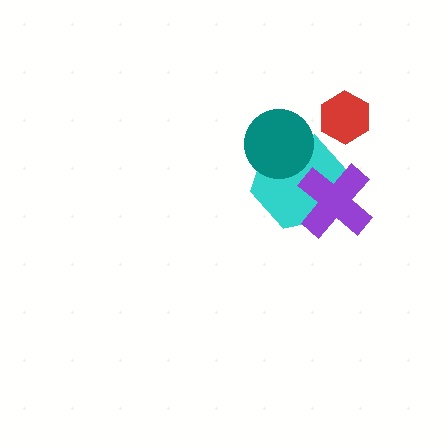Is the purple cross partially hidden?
No, no other shape covers it.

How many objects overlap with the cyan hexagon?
2 objects overlap with the cyan hexagon.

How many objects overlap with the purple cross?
1 object overlaps with the purple cross.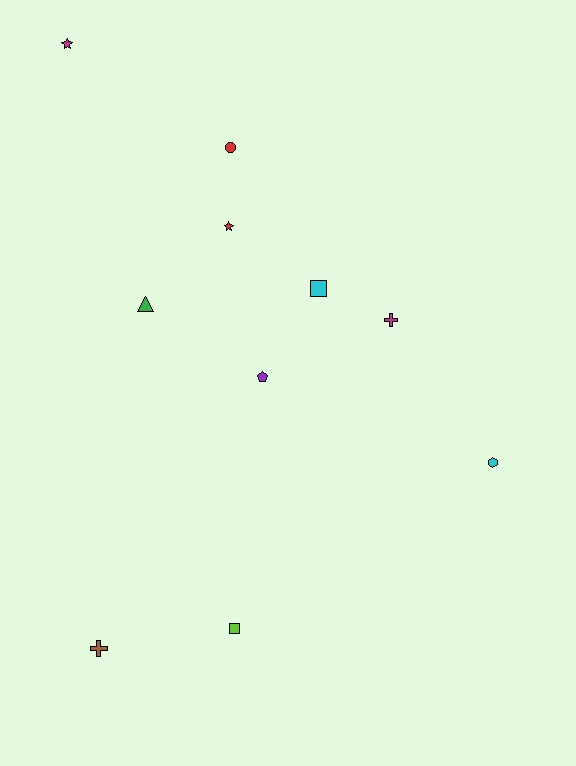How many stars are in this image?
There are 2 stars.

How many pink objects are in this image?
There are no pink objects.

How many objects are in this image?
There are 10 objects.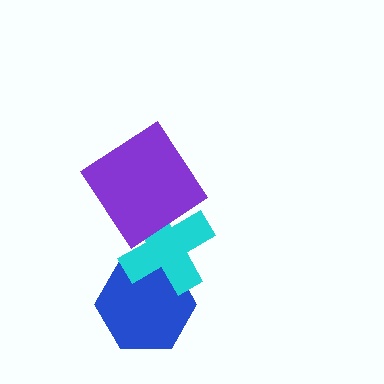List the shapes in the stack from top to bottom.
From top to bottom: the purple diamond, the cyan cross, the blue hexagon.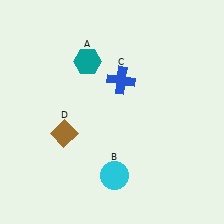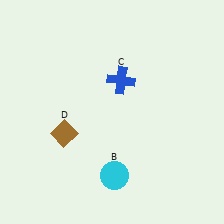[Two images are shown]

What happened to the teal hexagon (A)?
The teal hexagon (A) was removed in Image 2. It was in the top-left area of Image 1.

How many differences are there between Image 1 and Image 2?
There is 1 difference between the two images.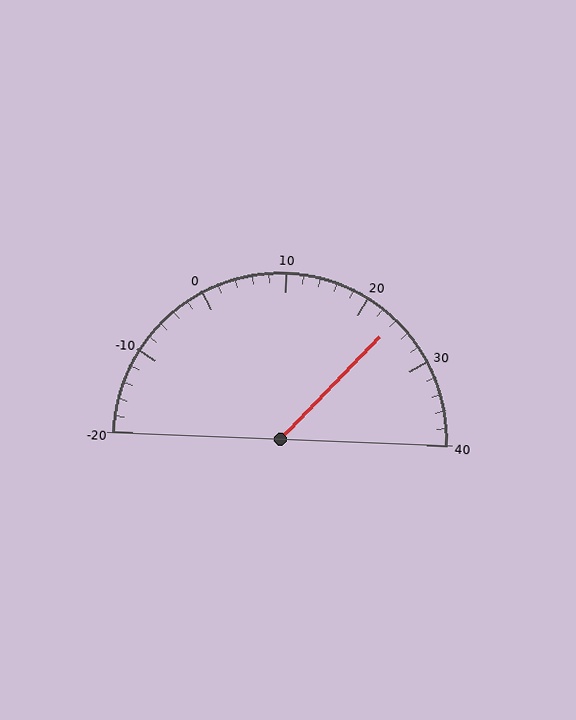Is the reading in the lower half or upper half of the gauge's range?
The reading is in the upper half of the range (-20 to 40).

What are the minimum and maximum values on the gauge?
The gauge ranges from -20 to 40.